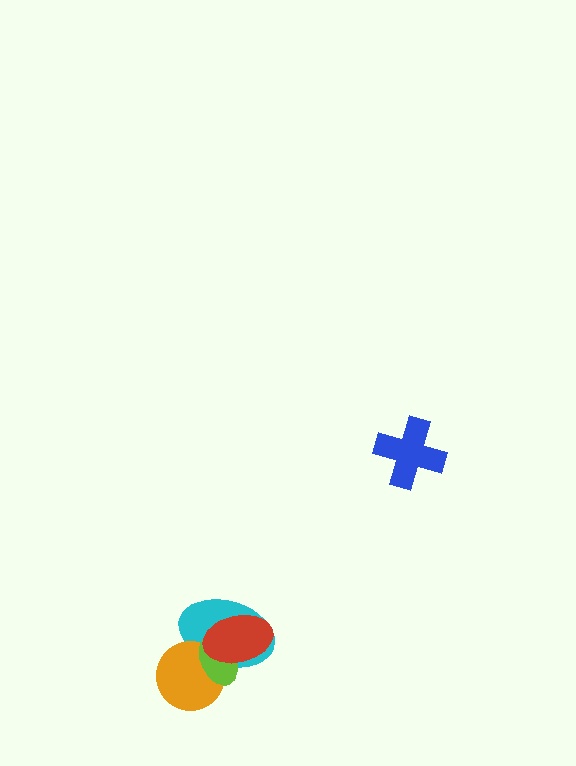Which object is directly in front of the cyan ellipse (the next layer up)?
The orange circle is directly in front of the cyan ellipse.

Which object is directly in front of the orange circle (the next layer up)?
The lime ellipse is directly in front of the orange circle.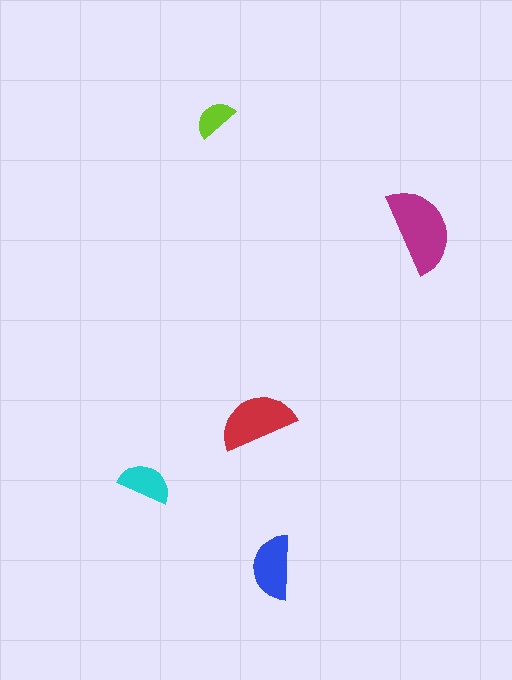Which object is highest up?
The lime semicircle is topmost.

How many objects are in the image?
There are 5 objects in the image.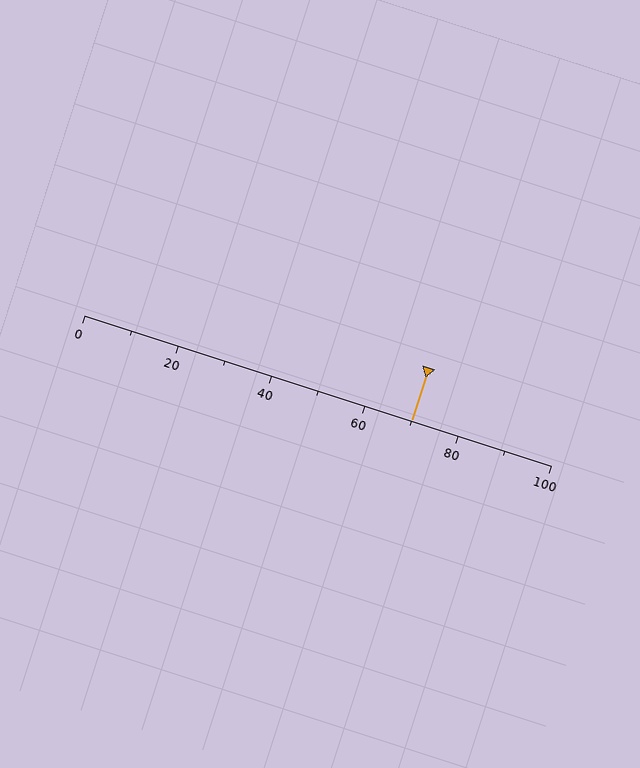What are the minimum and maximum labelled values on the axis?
The axis runs from 0 to 100.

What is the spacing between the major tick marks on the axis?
The major ticks are spaced 20 apart.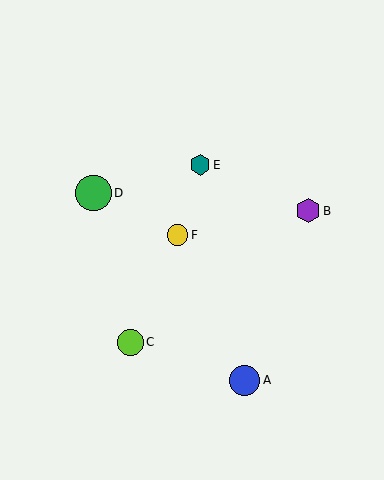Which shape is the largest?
The green circle (labeled D) is the largest.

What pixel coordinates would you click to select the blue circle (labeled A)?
Click at (245, 380) to select the blue circle A.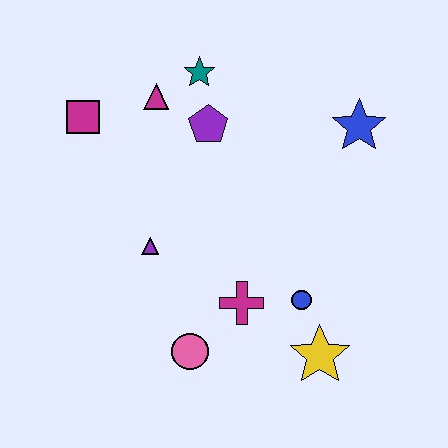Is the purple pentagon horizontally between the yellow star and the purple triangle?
Yes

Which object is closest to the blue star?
The purple pentagon is closest to the blue star.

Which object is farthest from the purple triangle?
The blue star is farthest from the purple triangle.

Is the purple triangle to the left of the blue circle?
Yes